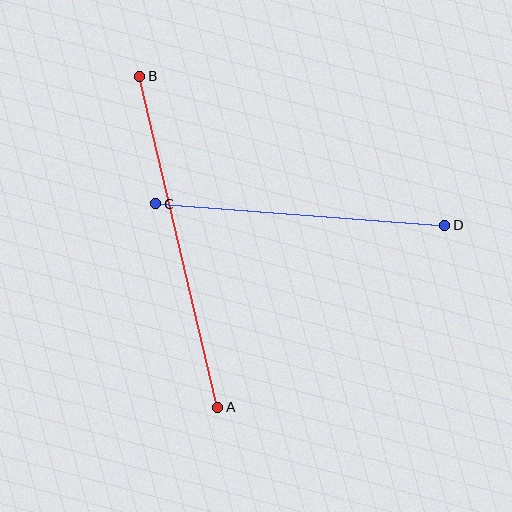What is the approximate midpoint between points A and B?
The midpoint is at approximately (179, 242) pixels.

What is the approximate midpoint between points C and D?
The midpoint is at approximately (300, 214) pixels.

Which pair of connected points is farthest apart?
Points A and B are farthest apart.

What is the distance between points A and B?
The distance is approximately 340 pixels.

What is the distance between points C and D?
The distance is approximately 290 pixels.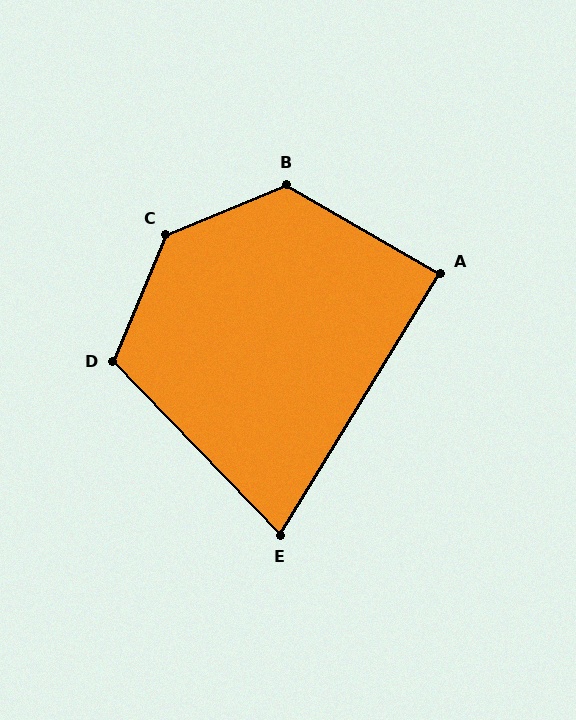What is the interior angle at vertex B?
Approximately 128 degrees (obtuse).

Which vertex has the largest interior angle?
C, at approximately 135 degrees.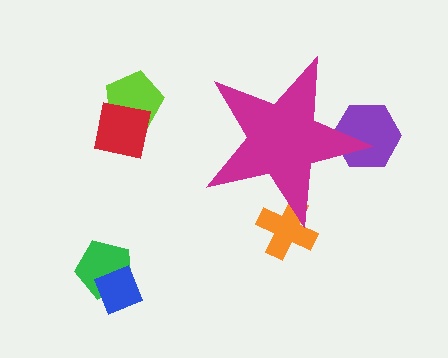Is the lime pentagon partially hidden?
No, the lime pentagon is fully visible.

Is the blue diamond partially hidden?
No, the blue diamond is fully visible.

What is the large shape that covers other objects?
A magenta star.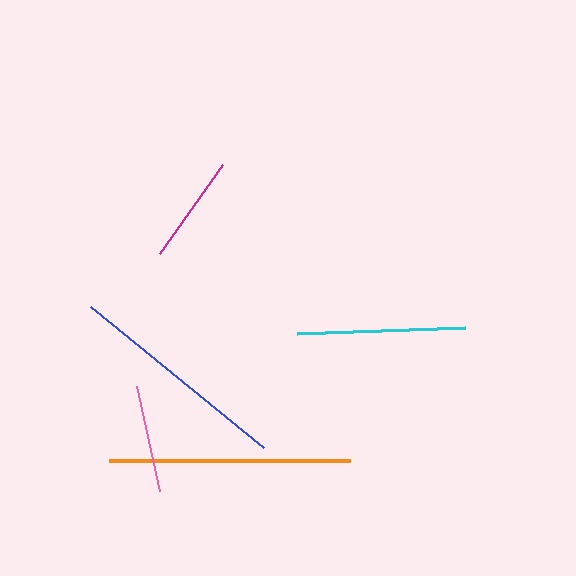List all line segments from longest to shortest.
From longest to shortest: orange, blue, cyan, magenta, pink.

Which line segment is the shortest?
The pink line is the shortest at approximately 108 pixels.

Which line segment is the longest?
The orange line is the longest at approximately 242 pixels.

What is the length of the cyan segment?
The cyan segment is approximately 168 pixels long.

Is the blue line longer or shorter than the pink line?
The blue line is longer than the pink line.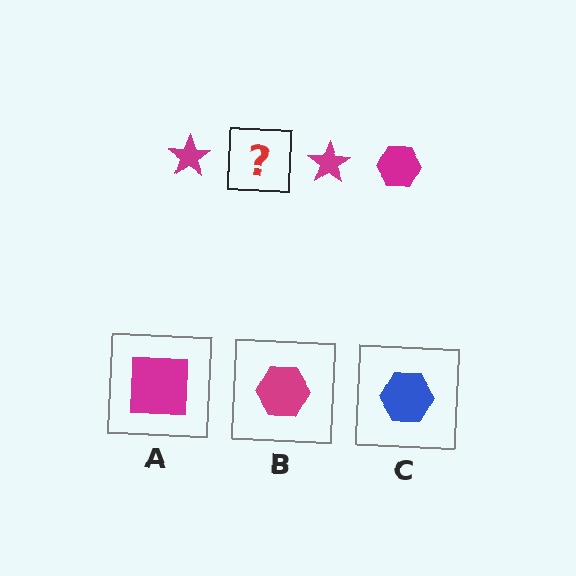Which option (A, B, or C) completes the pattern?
B.